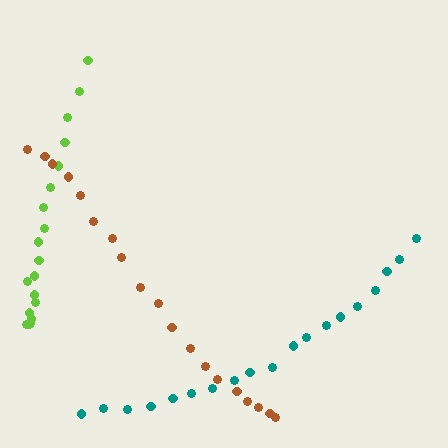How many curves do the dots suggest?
There are 3 distinct paths.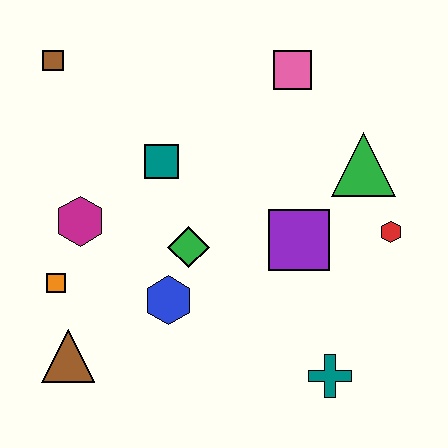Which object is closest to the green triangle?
The red hexagon is closest to the green triangle.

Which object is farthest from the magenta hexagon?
The red hexagon is farthest from the magenta hexagon.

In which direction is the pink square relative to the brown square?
The pink square is to the right of the brown square.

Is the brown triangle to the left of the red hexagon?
Yes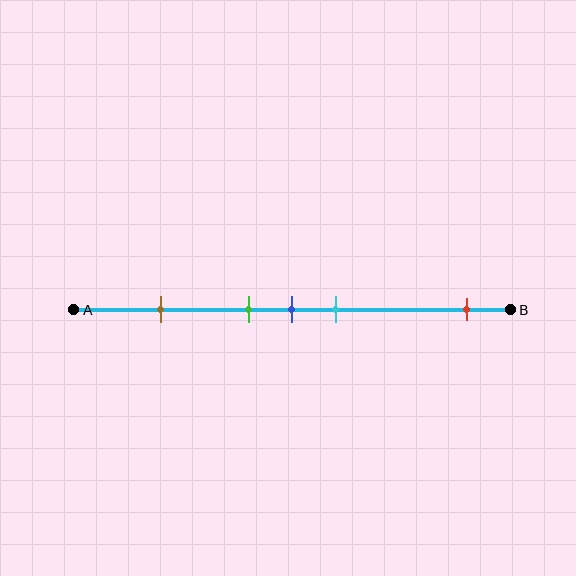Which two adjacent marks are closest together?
The green and blue marks are the closest adjacent pair.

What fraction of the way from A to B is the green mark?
The green mark is approximately 40% (0.4) of the way from A to B.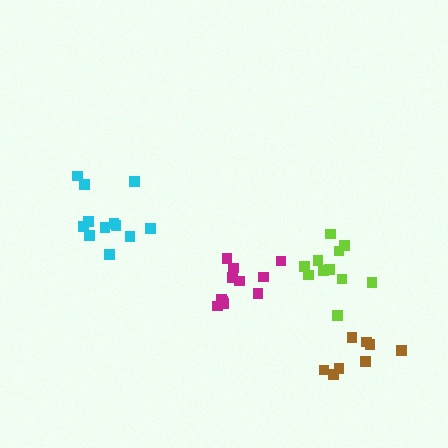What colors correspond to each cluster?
The clusters are colored: brown, magenta, cyan, lime.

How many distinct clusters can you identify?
There are 4 distinct clusters.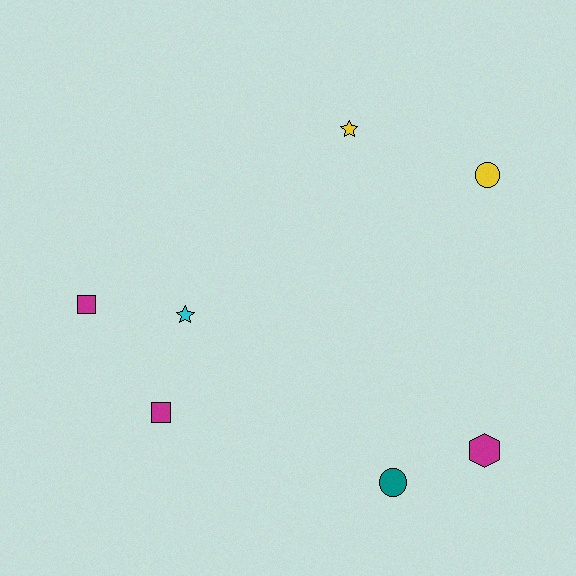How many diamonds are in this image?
There are no diamonds.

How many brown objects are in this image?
There are no brown objects.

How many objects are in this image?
There are 7 objects.